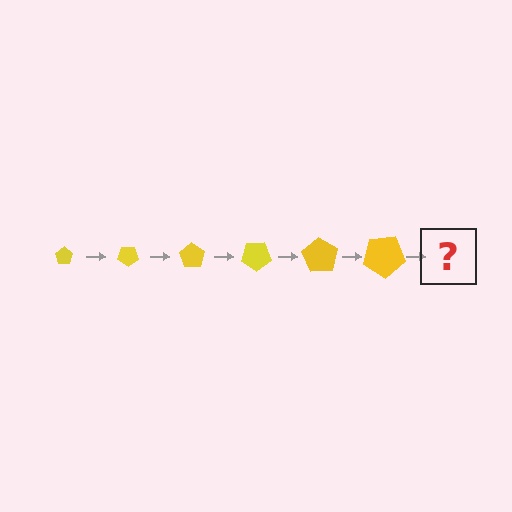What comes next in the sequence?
The next element should be a pentagon, larger than the previous one and rotated 210 degrees from the start.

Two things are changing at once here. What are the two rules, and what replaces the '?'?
The two rules are that the pentagon grows larger each step and it rotates 35 degrees each step. The '?' should be a pentagon, larger than the previous one and rotated 210 degrees from the start.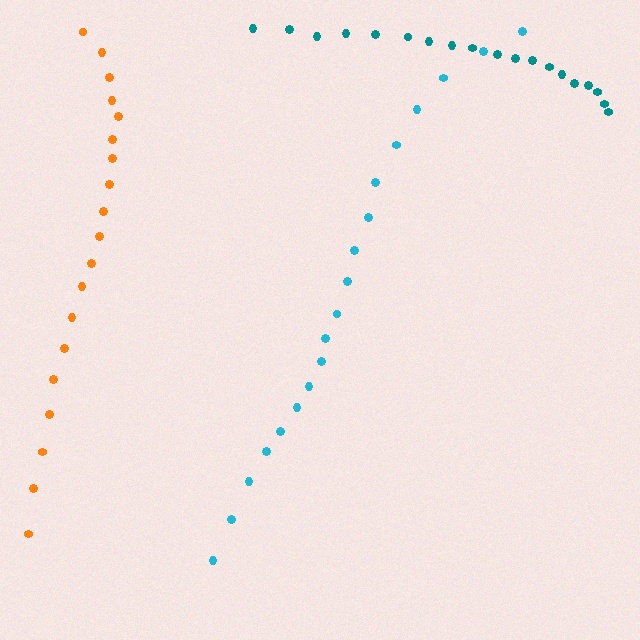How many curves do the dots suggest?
There are 3 distinct paths.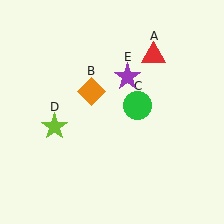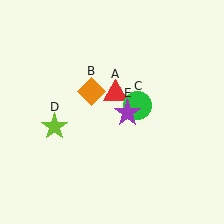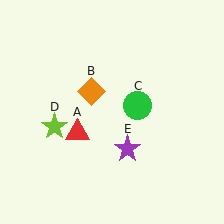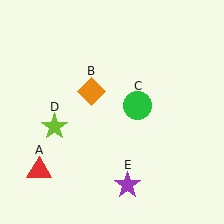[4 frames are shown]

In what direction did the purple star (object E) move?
The purple star (object E) moved down.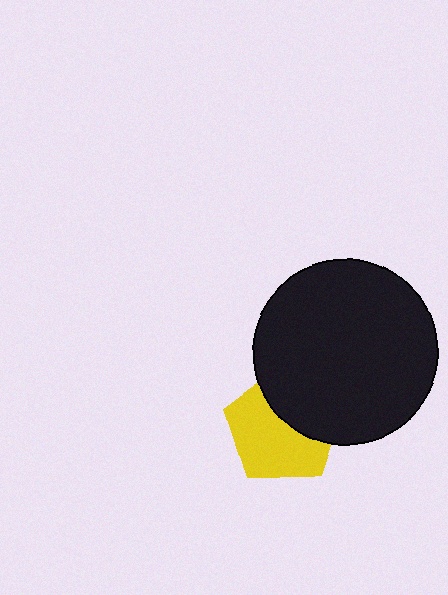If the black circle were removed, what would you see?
You would see the complete yellow pentagon.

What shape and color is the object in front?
The object in front is a black circle.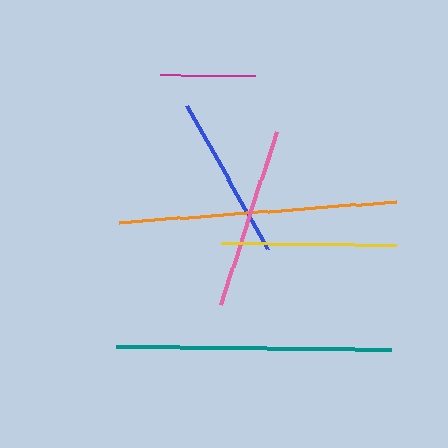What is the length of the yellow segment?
The yellow segment is approximately 174 pixels long.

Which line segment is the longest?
The orange line is the longest at approximately 278 pixels.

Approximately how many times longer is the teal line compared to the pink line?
The teal line is approximately 1.5 times the length of the pink line.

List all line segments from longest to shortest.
From longest to shortest: orange, teal, pink, yellow, blue, magenta.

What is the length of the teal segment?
The teal segment is approximately 275 pixels long.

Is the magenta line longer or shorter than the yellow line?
The yellow line is longer than the magenta line.